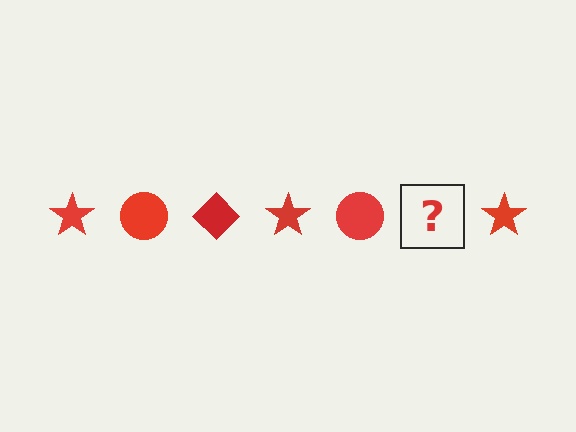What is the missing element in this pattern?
The missing element is a red diamond.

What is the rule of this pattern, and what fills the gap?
The rule is that the pattern cycles through star, circle, diamond shapes in red. The gap should be filled with a red diamond.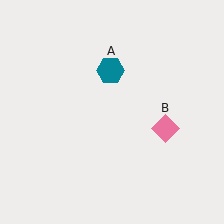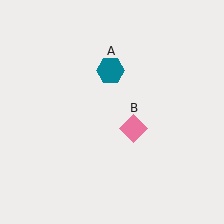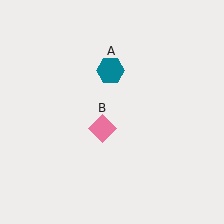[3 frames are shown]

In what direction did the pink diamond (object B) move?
The pink diamond (object B) moved left.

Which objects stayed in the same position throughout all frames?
Teal hexagon (object A) remained stationary.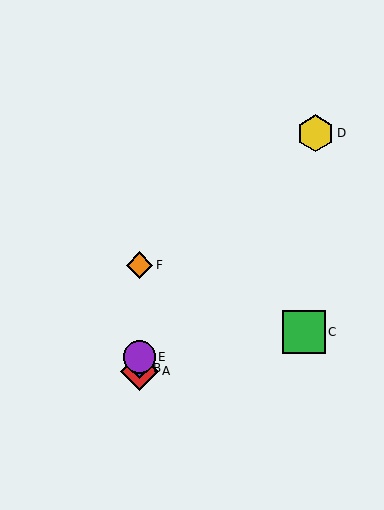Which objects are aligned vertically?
Objects A, B, E, F are aligned vertically.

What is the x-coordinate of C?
Object C is at x≈304.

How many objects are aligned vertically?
4 objects (A, B, E, F) are aligned vertically.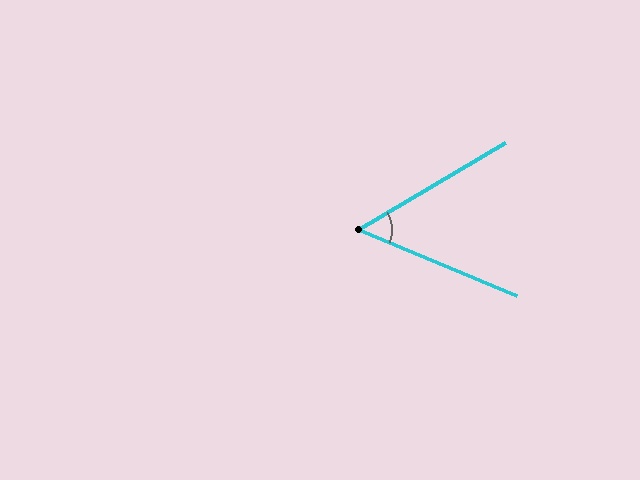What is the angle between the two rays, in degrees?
Approximately 53 degrees.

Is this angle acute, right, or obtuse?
It is acute.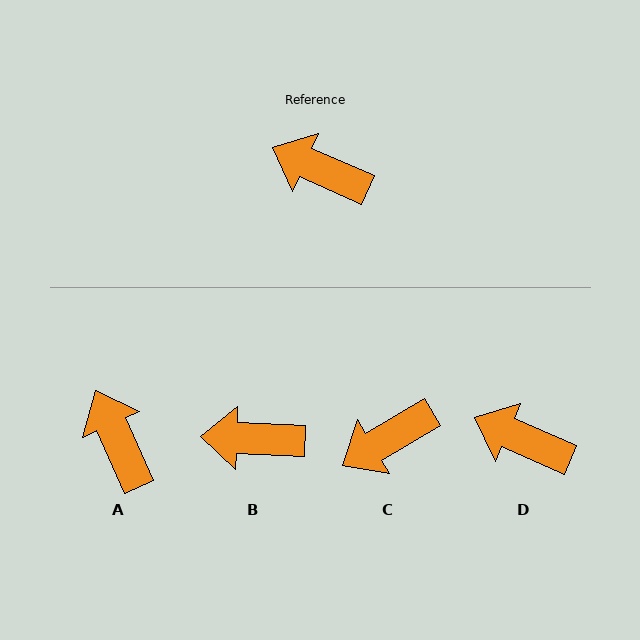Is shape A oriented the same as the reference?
No, it is off by about 42 degrees.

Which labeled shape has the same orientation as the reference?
D.